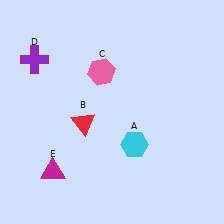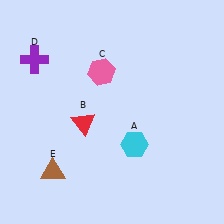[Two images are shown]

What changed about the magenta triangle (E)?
In Image 1, E is magenta. In Image 2, it changed to brown.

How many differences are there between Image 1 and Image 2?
There is 1 difference between the two images.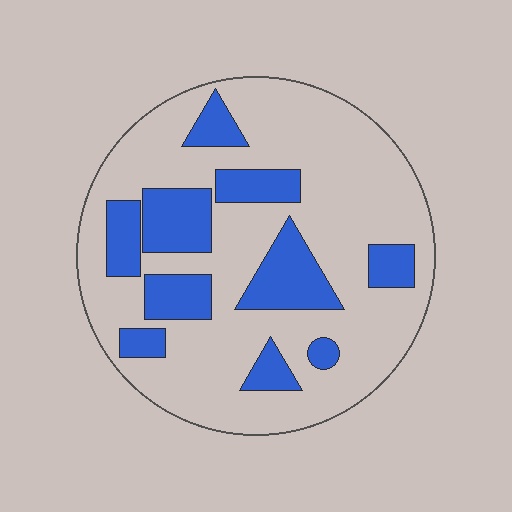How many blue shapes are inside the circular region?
10.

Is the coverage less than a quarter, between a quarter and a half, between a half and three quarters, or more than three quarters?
Between a quarter and a half.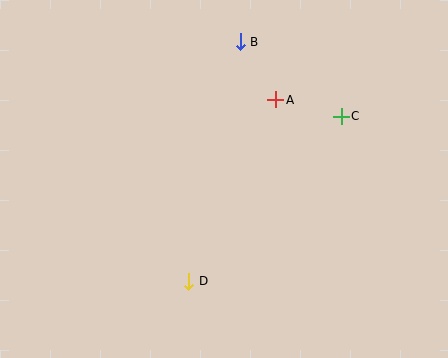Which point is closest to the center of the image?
Point A at (276, 100) is closest to the center.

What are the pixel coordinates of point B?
Point B is at (240, 42).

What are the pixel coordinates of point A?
Point A is at (276, 100).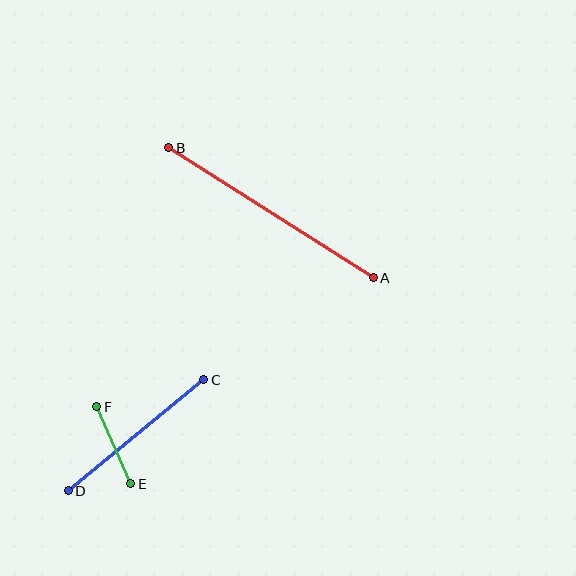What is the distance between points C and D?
The distance is approximately 175 pixels.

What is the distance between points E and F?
The distance is approximately 84 pixels.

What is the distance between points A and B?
The distance is approximately 242 pixels.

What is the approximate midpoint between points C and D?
The midpoint is at approximately (136, 435) pixels.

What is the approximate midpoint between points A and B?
The midpoint is at approximately (271, 213) pixels.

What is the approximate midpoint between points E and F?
The midpoint is at approximately (114, 445) pixels.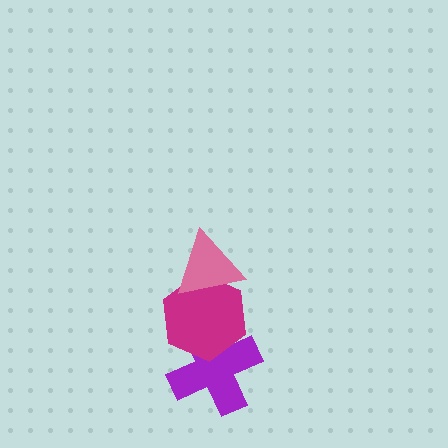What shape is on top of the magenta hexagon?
The pink triangle is on top of the magenta hexagon.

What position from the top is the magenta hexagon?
The magenta hexagon is 2nd from the top.